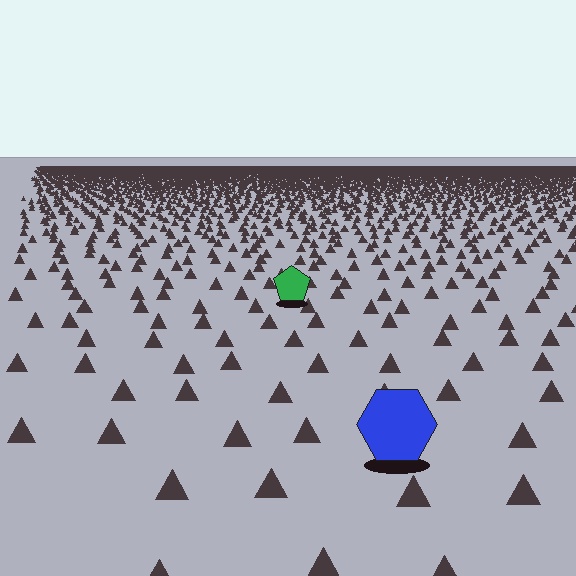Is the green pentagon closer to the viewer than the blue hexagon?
No. The blue hexagon is closer — you can tell from the texture gradient: the ground texture is coarser near it.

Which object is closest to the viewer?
The blue hexagon is closest. The texture marks near it are larger and more spread out.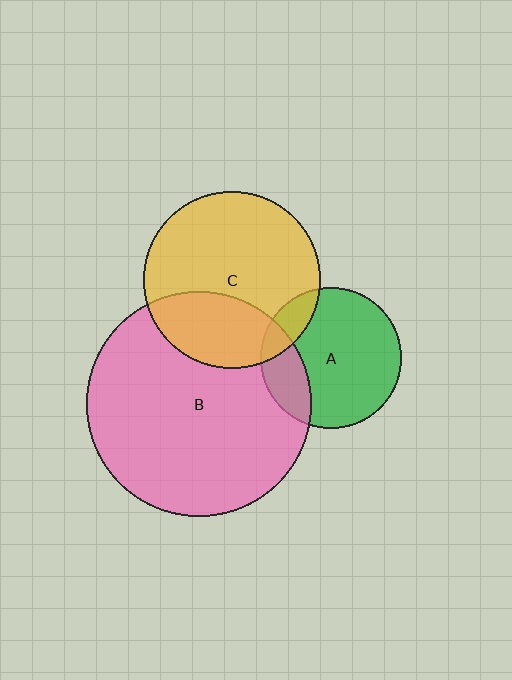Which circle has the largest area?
Circle B (pink).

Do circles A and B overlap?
Yes.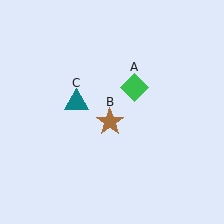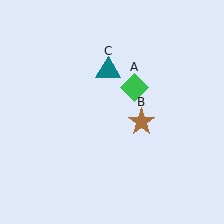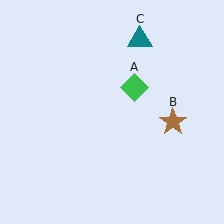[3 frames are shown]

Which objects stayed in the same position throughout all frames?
Green diamond (object A) remained stationary.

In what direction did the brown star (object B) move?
The brown star (object B) moved right.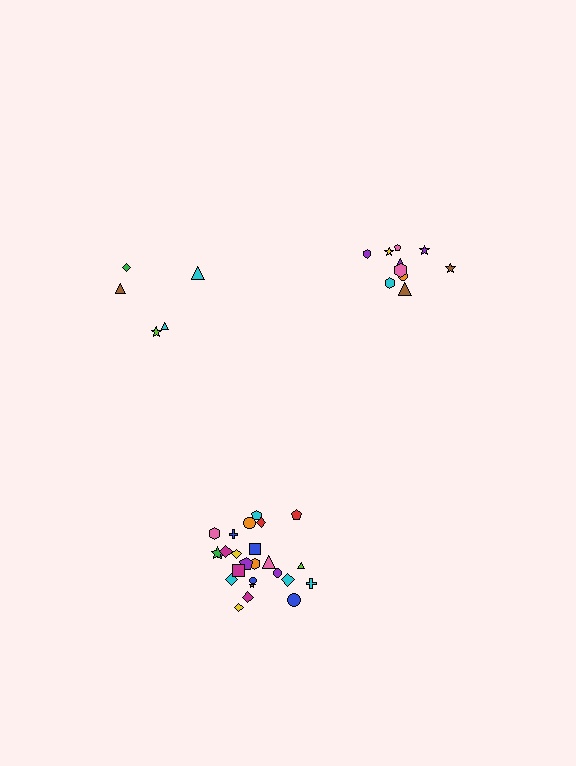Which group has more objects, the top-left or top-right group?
The top-right group.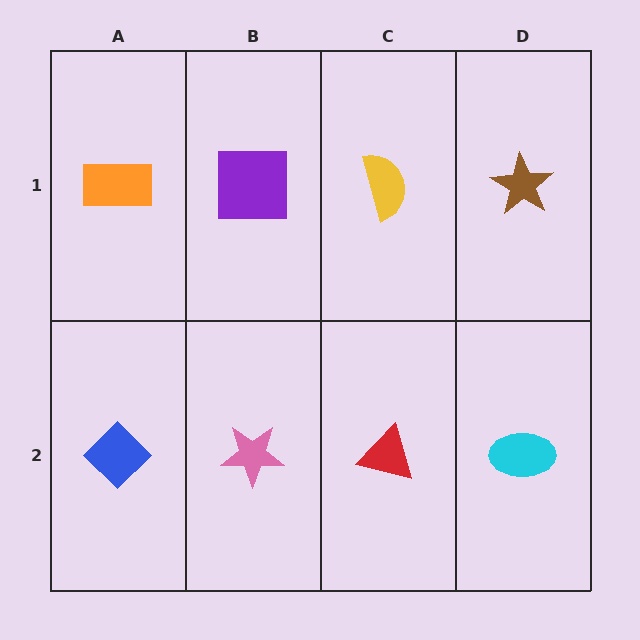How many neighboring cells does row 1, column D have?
2.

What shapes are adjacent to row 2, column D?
A brown star (row 1, column D), a red triangle (row 2, column C).